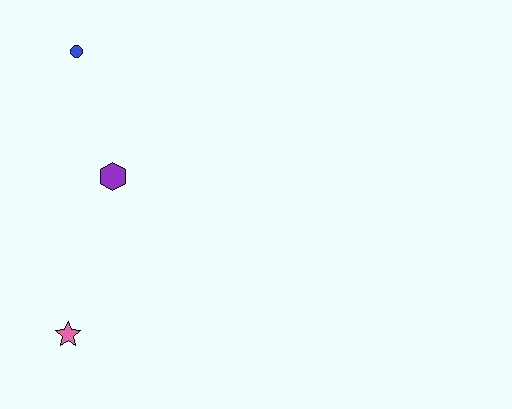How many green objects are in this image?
There are no green objects.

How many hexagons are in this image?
There is 1 hexagon.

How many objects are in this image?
There are 3 objects.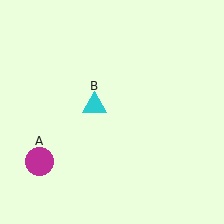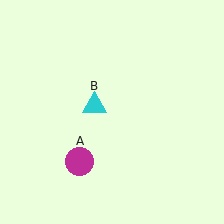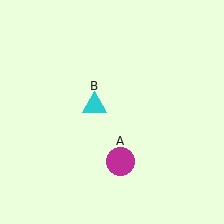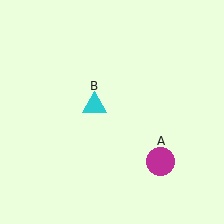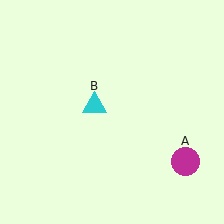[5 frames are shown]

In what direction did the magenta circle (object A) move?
The magenta circle (object A) moved right.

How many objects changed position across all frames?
1 object changed position: magenta circle (object A).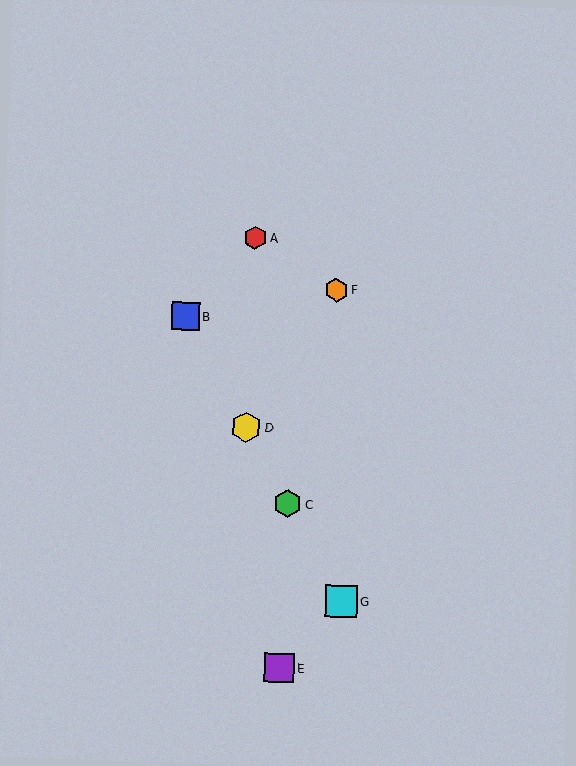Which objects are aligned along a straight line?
Objects B, C, D, G are aligned along a straight line.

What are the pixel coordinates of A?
Object A is at (255, 238).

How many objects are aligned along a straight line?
4 objects (B, C, D, G) are aligned along a straight line.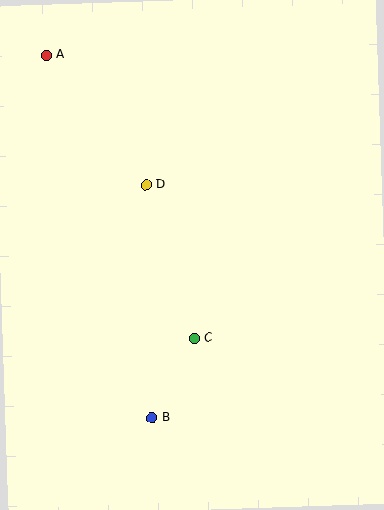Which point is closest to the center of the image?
Point C at (194, 338) is closest to the center.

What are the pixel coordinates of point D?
Point D is at (146, 185).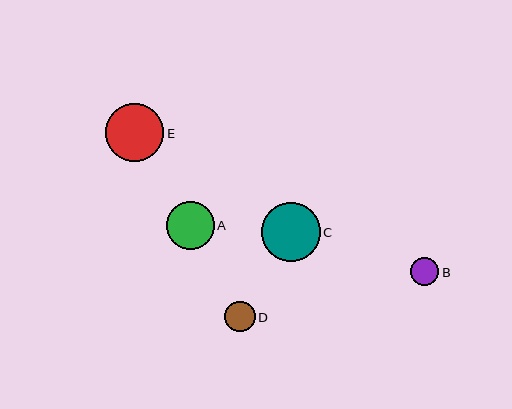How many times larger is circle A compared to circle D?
Circle A is approximately 1.6 times the size of circle D.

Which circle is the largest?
Circle C is the largest with a size of approximately 58 pixels.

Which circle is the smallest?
Circle B is the smallest with a size of approximately 28 pixels.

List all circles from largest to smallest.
From largest to smallest: C, E, A, D, B.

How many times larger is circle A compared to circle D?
Circle A is approximately 1.6 times the size of circle D.